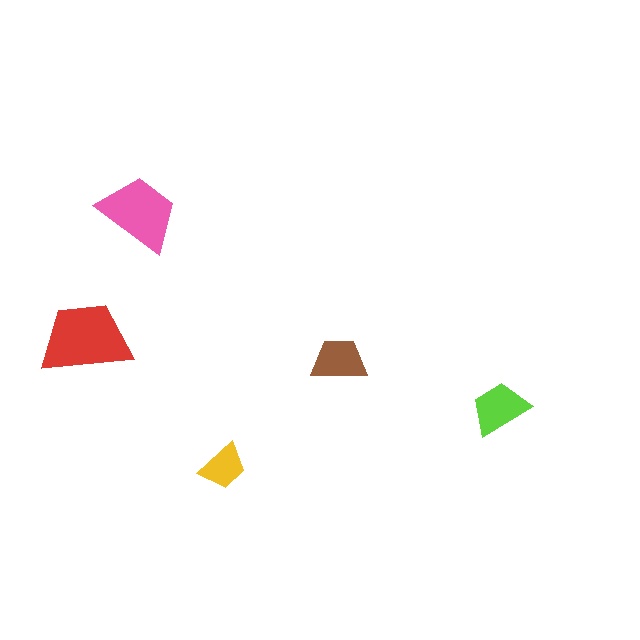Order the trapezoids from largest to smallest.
the red one, the pink one, the lime one, the brown one, the yellow one.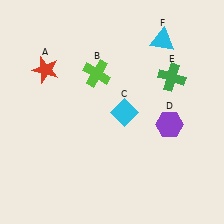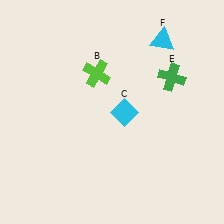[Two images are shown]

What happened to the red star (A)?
The red star (A) was removed in Image 2. It was in the top-left area of Image 1.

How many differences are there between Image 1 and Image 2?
There are 2 differences between the two images.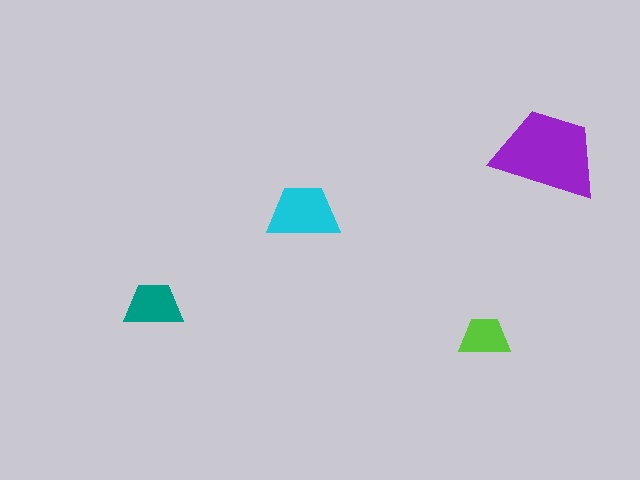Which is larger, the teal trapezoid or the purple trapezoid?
The purple one.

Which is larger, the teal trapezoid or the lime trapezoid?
The teal one.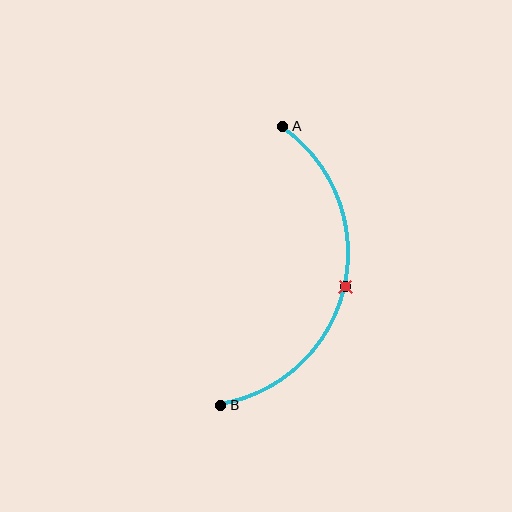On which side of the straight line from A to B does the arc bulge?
The arc bulges to the right of the straight line connecting A and B.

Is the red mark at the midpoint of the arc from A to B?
Yes. The red mark lies on the arc at equal arc-length from both A and B — it is the arc midpoint.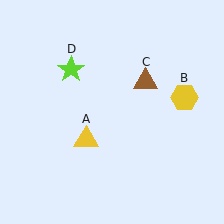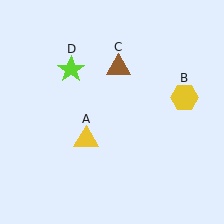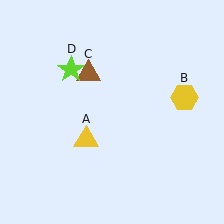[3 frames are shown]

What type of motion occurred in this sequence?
The brown triangle (object C) rotated counterclockwise around the center of the scene.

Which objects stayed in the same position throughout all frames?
Yellow triangle (object A) and yellow hexagon (object B) and lime star (object D) remained stationary.